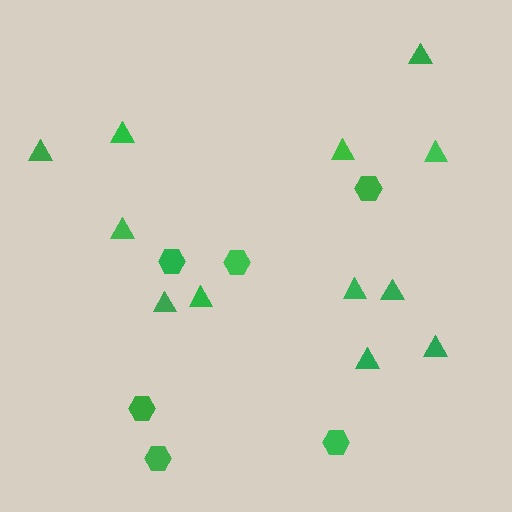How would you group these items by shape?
There are 2 groups: one group of hexagons (6) and one group of triangles (12).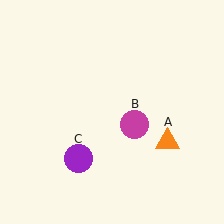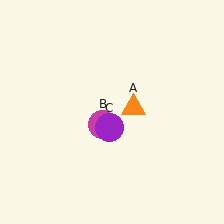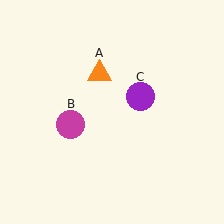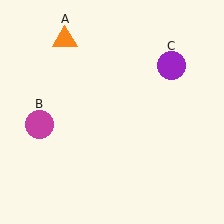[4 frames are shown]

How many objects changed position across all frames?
3 objects changed position: orange triangle (object A), magenta circle (object B), purple circle (object C).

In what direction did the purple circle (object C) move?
The purple circle (object C) moved up and to the right.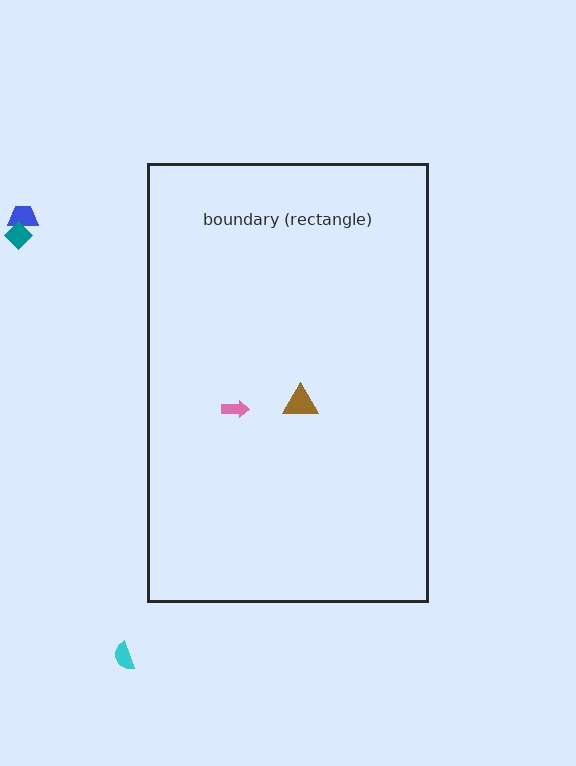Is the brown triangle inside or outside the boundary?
Inside.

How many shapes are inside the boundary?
2 inside, 3 outside.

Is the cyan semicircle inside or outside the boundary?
Outside.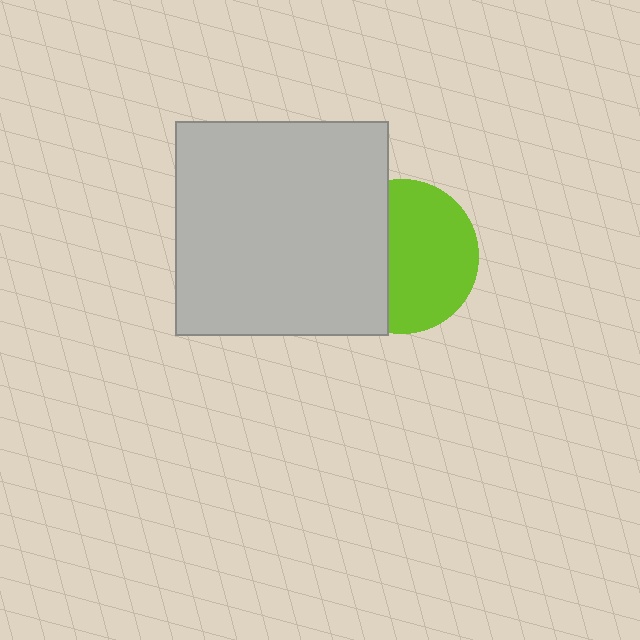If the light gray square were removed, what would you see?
You would see the complete lime circle.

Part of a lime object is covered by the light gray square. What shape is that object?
It is a circle.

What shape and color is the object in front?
The object in front is a light gray square.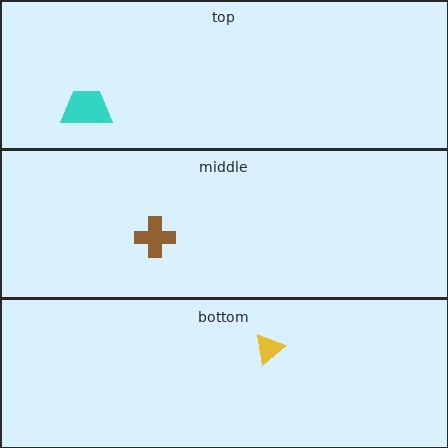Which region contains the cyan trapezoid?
The top region.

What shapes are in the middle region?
The brown cross.